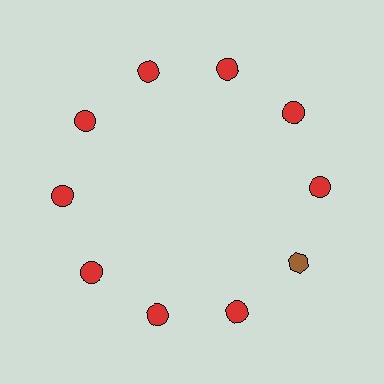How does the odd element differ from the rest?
It differs in both color (brown instead of red) and shape (hexagon instead of circle).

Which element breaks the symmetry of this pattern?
The brown hexagon at roughly the 4 o'clock position breaks the symmetry. All other shapes are red circles.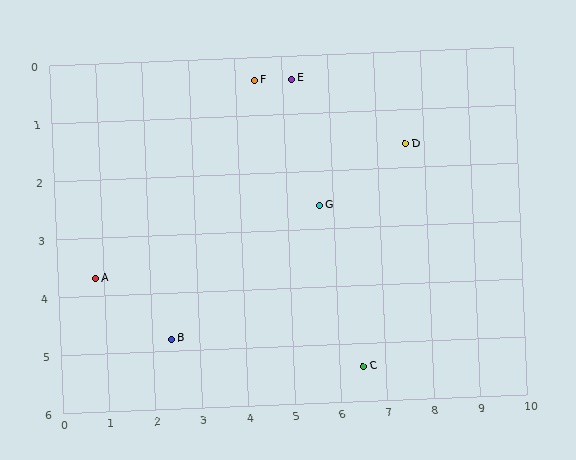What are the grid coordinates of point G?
Point G is at approximately (5.7, 2.6).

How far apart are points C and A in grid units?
Points C and A are about 5.9 grid units apart.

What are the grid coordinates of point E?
Point E is at approximately (5.2, 0.4).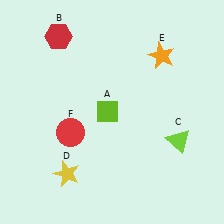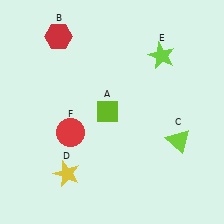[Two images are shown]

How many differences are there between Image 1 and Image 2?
There is 1 difference between the two images.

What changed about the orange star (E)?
In Image 1, E is orange. In Image 2, it changed to lime.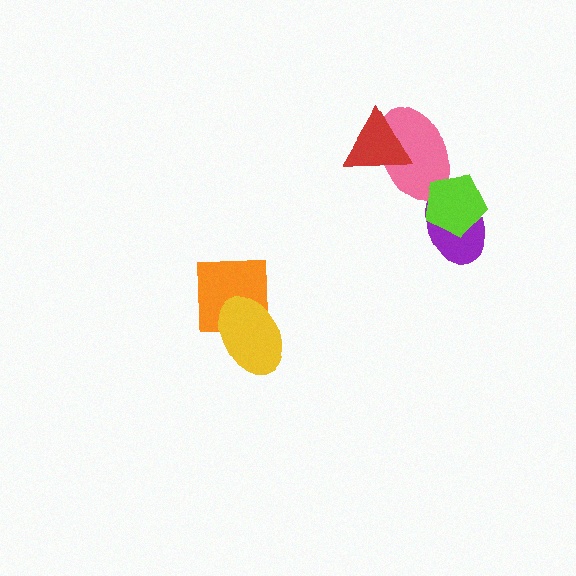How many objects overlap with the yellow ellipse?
1 object overlaps with the yellow ellipse.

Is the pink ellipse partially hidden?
Yes, it is partially covered by another shape.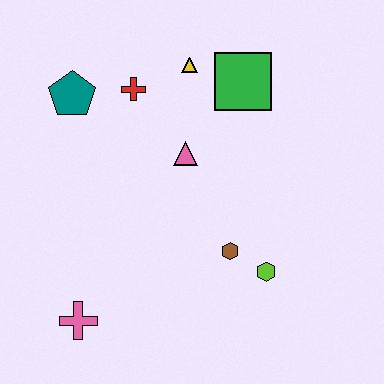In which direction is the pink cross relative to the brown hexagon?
The pink cross is to the left of the brown hexagon.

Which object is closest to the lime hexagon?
The brown hexagon is closest to the lime hexagon.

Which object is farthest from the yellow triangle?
The pink cross is farthest from the yellow triangle.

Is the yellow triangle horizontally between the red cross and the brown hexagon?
Yes